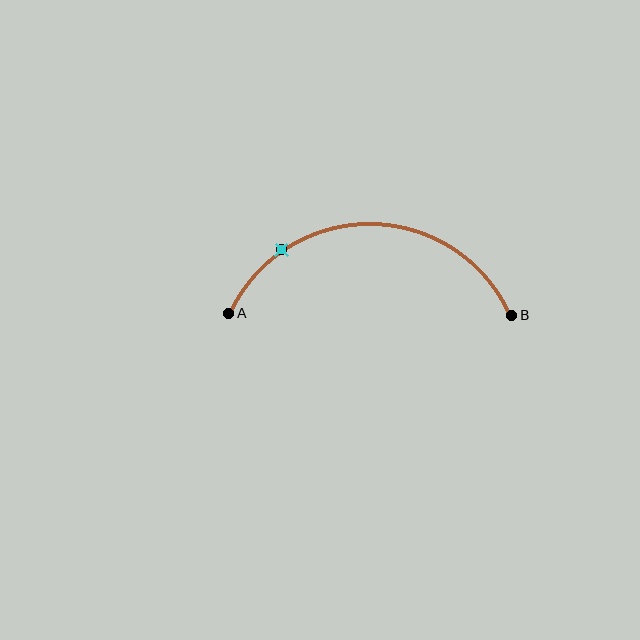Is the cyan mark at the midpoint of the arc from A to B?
No. The cyan mark lies on the arc but is closer to endpoint A. The arc midpoint would be at the point on the curve equidistant along the arc from both A and B.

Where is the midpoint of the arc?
The arc midpoint is the point on the curve farthest from the straight line joining A and B. It sits above that line.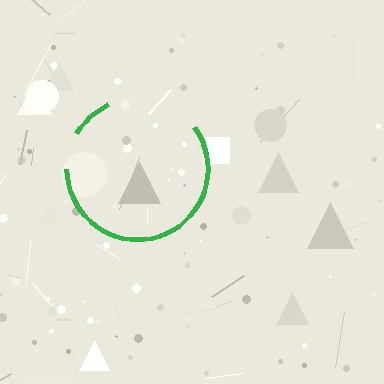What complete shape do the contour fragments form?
The contour fragments form a circle.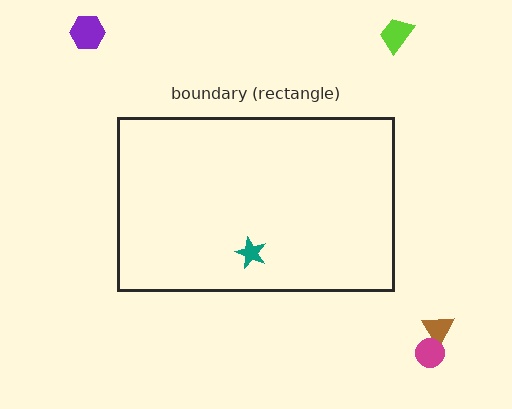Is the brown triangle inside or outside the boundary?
Outside.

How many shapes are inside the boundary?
1 inside, 4 outside.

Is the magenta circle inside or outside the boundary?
Outside.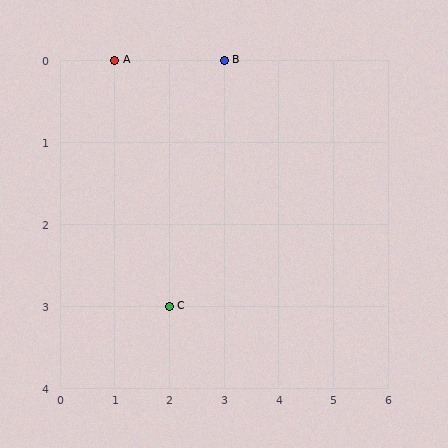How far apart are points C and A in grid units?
Points C and A are 1 column and 3 rows apart (about 3.2 grid units diagonally).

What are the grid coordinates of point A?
Point A is at grid coordinates (1, 0).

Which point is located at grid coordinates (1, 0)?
Point A is at (1, 0).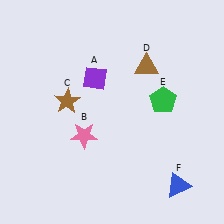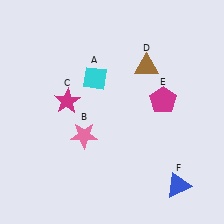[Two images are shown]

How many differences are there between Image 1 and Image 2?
There are 3 differences between the two images.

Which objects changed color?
A changed from purple to cyan. C changed from brown to magenta. E changed from green to magenta.